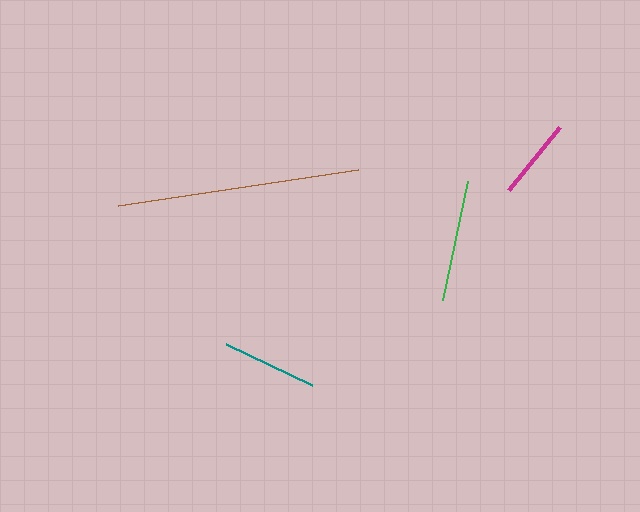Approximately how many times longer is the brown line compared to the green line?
The brown line is approximately 2.0 times the length of the green line.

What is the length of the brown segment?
The brown segment is approximately 243 pixels long.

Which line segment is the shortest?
The magenta line is the shortest at approximately 81 pixels.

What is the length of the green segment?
The green segment is approximately 121 pixels long.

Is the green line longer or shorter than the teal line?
The green line is longer than the teal line.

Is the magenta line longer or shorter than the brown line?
The brown line is longer than the magenta line.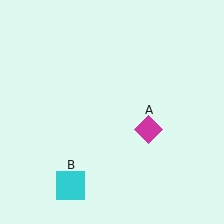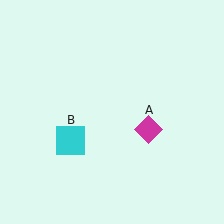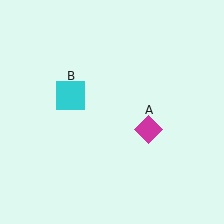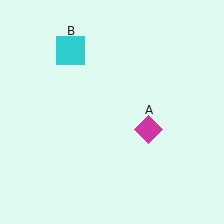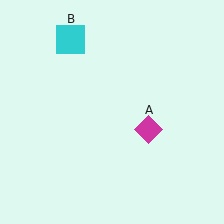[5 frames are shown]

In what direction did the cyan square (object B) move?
The cyan square (object B) moved up.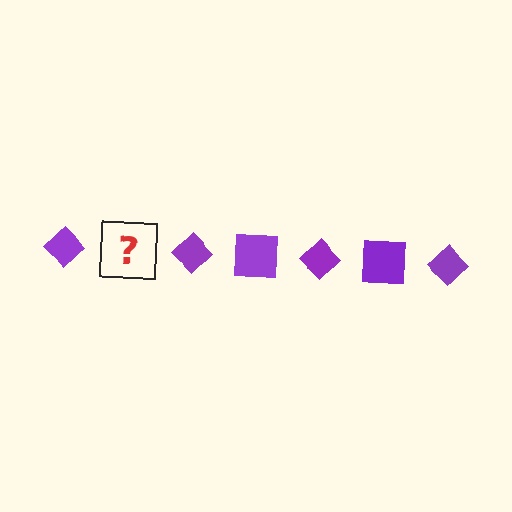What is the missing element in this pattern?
The missing element is a purple square.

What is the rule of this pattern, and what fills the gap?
The rule is that the pattern cycles through diamond, square shapes in purple. The gap should be filled with a purple square.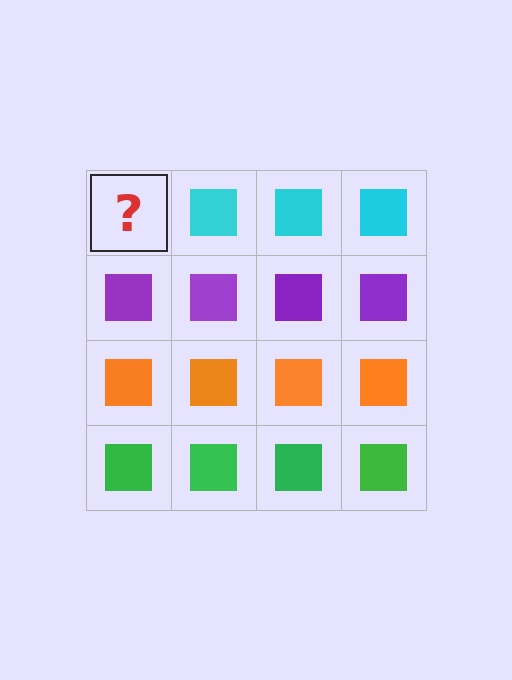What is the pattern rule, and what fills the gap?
The rule is that each row has a consistent color. The gap should be filled with a cyan square.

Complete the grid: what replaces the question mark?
The question mark should be replaced with a cyan square.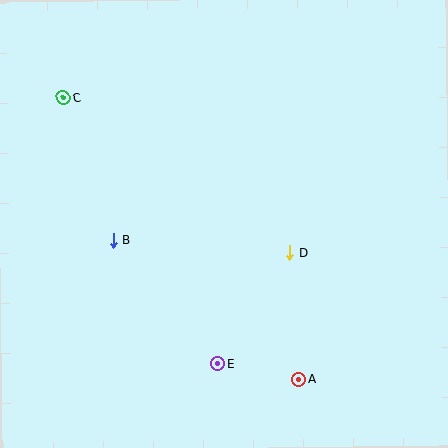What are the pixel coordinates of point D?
Point D is at (290, 253).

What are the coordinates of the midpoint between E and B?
The midpoint between E and B is at (166, 302).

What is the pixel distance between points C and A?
The distance between C and A is 367 pixels.